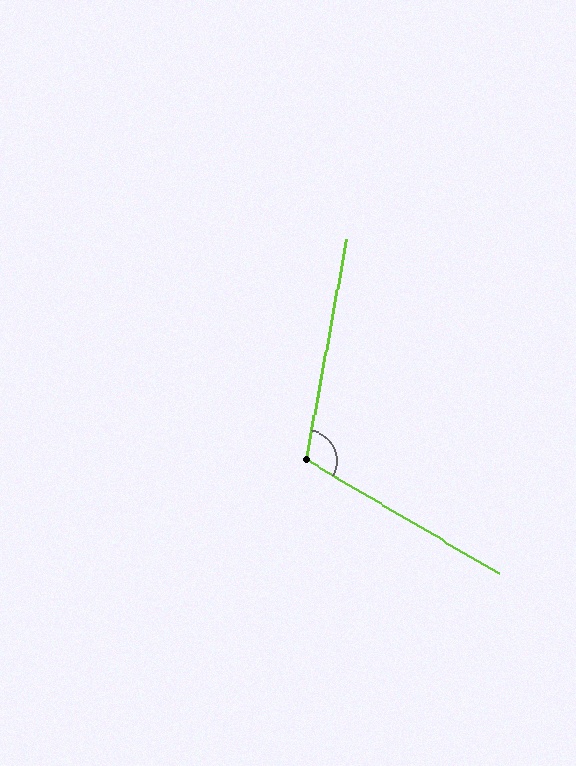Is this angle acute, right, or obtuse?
It is obtuse.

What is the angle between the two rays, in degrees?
Approximately 110 degrees.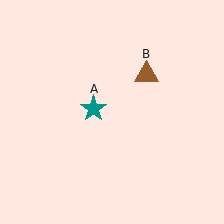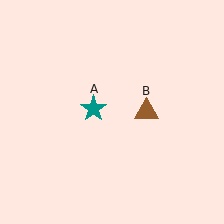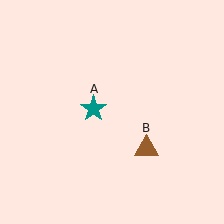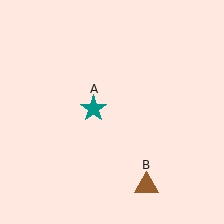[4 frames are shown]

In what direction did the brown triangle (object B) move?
The brown triangle (object B) moved down.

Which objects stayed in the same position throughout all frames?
Teal star (object A) remained stationary.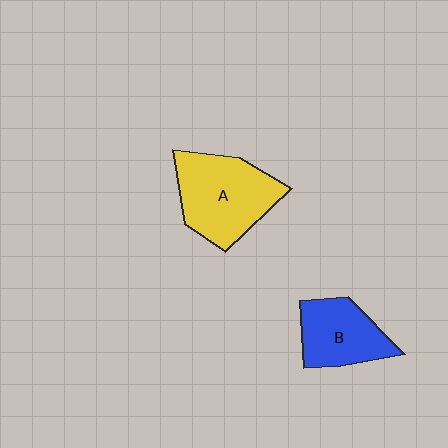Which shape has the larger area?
Shape A (yellow).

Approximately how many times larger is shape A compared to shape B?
Approximately 1.4 times.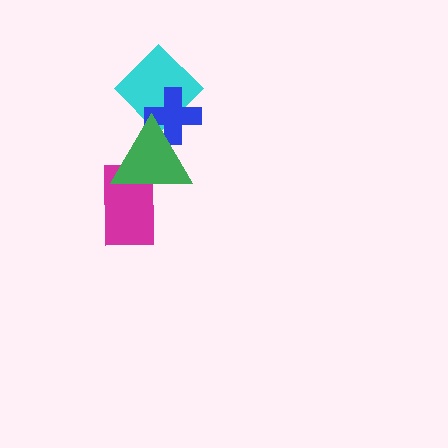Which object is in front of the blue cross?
The green triangle is in front of the blue cross.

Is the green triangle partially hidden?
No, no other shape covers it.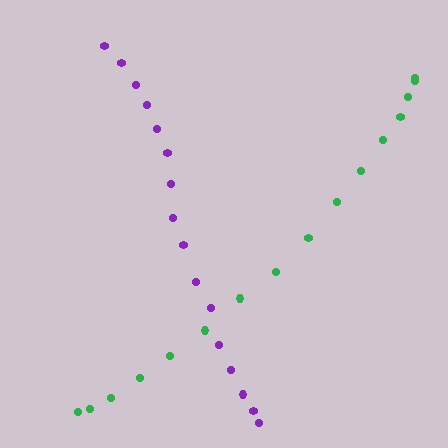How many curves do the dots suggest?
There are 2 distinct paths.